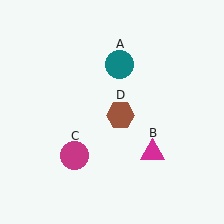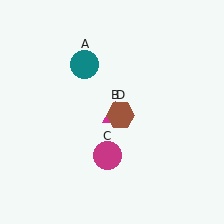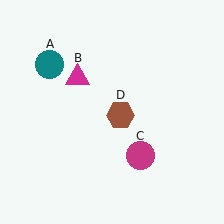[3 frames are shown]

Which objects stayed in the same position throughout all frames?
Brown hexagon (object D) remained stationary.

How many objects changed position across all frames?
3 objects changed position: teal circle (object A), magenta triangle (object B), magenta circle (object C).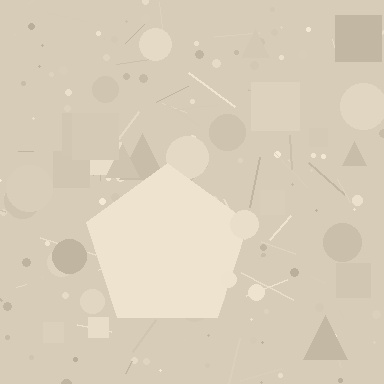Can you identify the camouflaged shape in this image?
The camouflaged shape is a pentagon.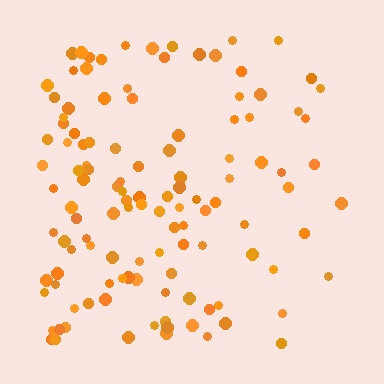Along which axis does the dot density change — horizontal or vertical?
Horizontal.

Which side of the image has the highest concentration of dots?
The left.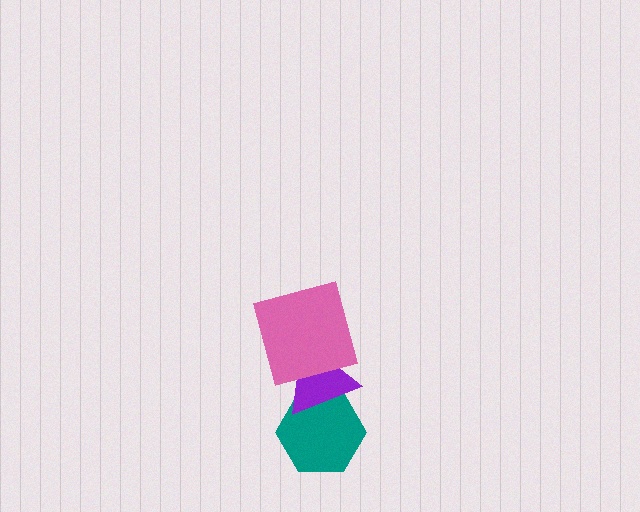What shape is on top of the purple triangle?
The pink square is on top of the purple triangle.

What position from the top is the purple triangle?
The purple triangle is 2nd from the top.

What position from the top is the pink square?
The pink square is 1st from the top.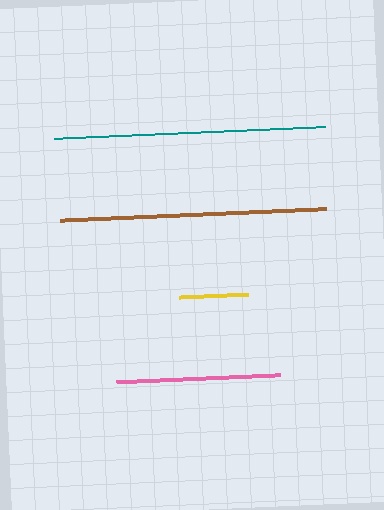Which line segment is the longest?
The teal line is the longest at approximately 270 pixels.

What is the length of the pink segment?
The pink segment is approximately 165 pixels long.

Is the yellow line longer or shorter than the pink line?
The pink line is longer than the yellow line.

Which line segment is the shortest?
The yellow line is the shortest at approximately 69 pixels.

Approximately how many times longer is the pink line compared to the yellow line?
The pink line is approximately 2.4 times the length of the yellow line.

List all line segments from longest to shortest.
From longest to shortest: teal, brown, pink, yellow.